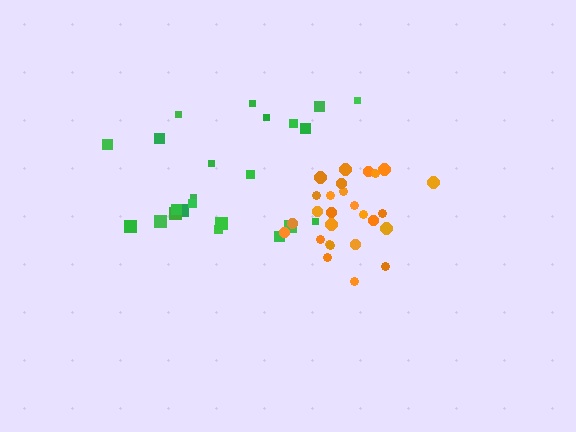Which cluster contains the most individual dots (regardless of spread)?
Orange (27).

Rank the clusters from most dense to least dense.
orange, green.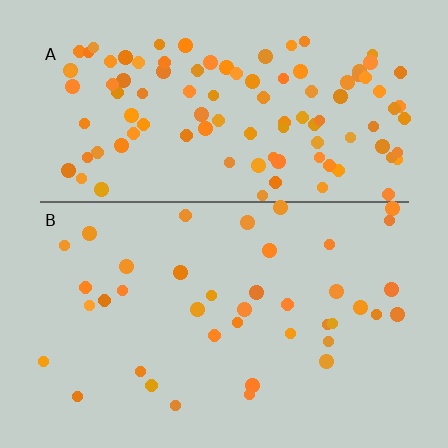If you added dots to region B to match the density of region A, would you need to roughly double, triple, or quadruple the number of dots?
Approximately triple.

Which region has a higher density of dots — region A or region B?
A (the top).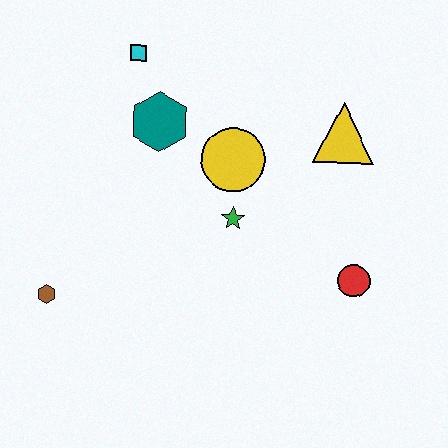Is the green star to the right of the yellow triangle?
No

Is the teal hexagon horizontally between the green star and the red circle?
No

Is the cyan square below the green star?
No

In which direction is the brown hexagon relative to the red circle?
The brown hexagon is to the left of the red circle.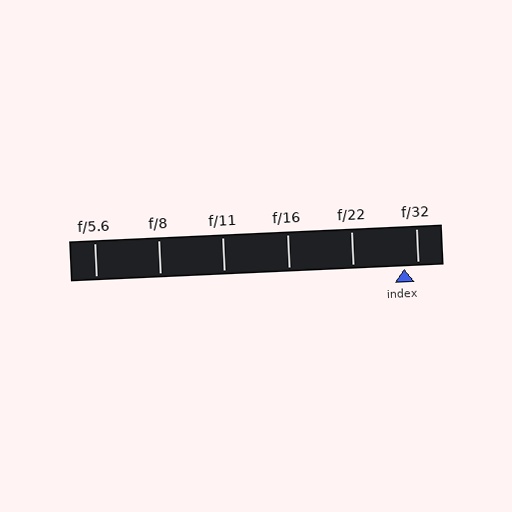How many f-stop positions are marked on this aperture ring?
There are 6 f-stop positions marked.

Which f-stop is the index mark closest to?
The index mark is closest to f/32.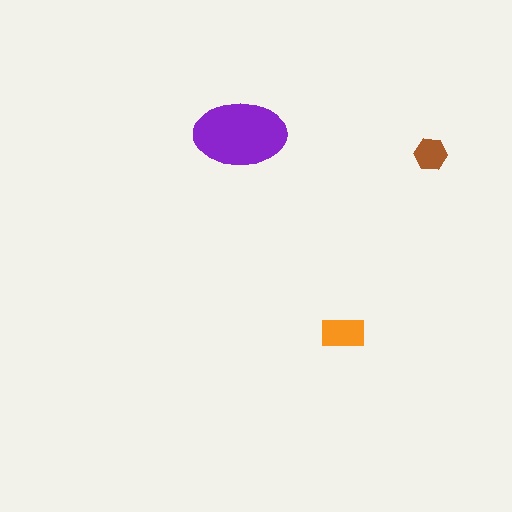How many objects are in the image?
There are 3 objects in the image.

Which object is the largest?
The purple ellipse.